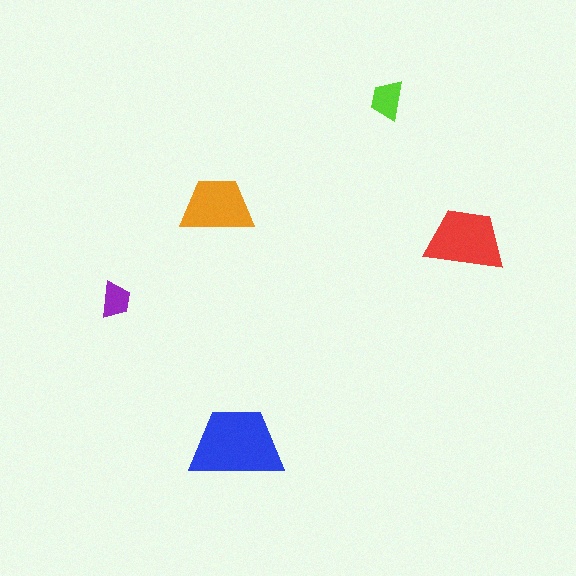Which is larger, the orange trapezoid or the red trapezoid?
The red one.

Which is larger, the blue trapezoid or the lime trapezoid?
The blue one.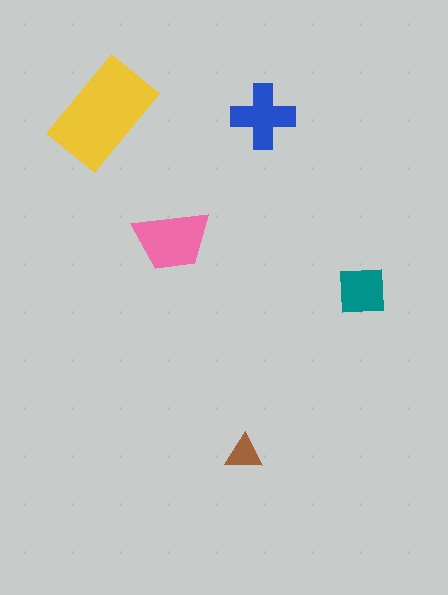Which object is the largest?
The yellow rectangle.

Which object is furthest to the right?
The teal square is rightmost.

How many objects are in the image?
There are 5 objects in the image.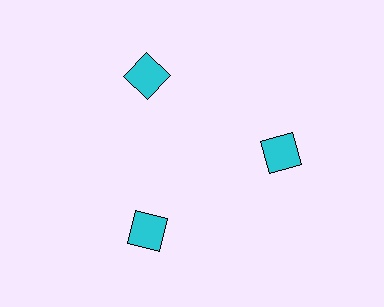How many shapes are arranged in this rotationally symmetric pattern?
There are 3 shapes, arranged in 3 groups of 1.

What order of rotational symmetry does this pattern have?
This pattern has 3-fold rotational symmetry.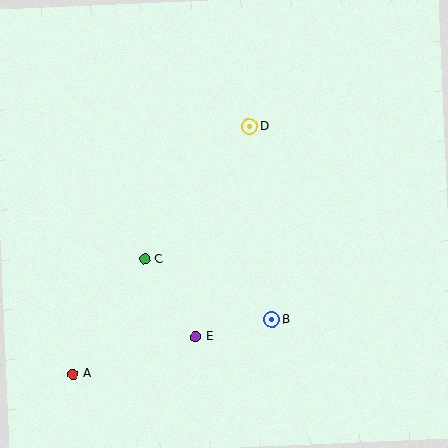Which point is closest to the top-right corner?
Point D is closest to the top-right corner.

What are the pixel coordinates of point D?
Point D is at (250, 127).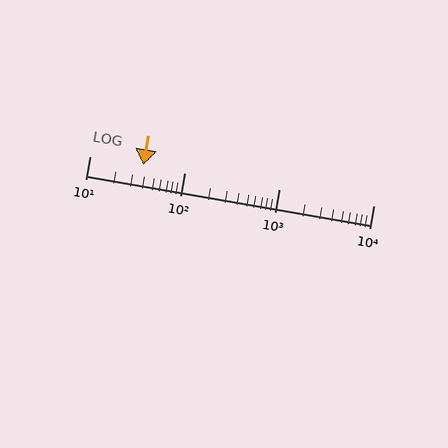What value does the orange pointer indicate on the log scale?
The pointer indicates approximately 37.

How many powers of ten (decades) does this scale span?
The scale spans 3 decades, from 10 to 10000.